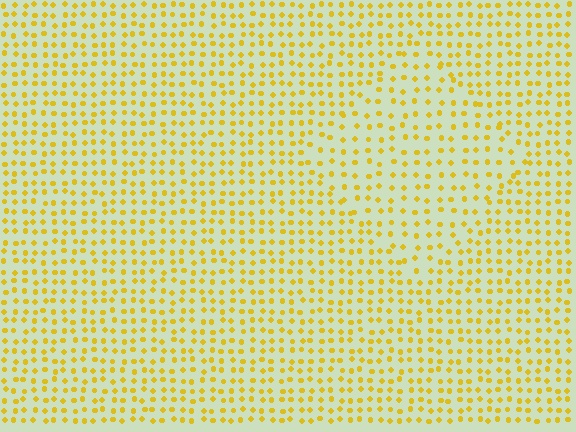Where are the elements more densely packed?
The elements are more densely packed outside the diamond boundary.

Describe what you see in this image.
The image contains small yellow elements arranged at two different densities. A diamond-shaped region is visible where the elements are less densely packed than the surrounding area.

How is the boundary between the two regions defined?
The boundary is defined by a change in element density (approximately 1.5x ratio). All elements are the same color, size, and shape.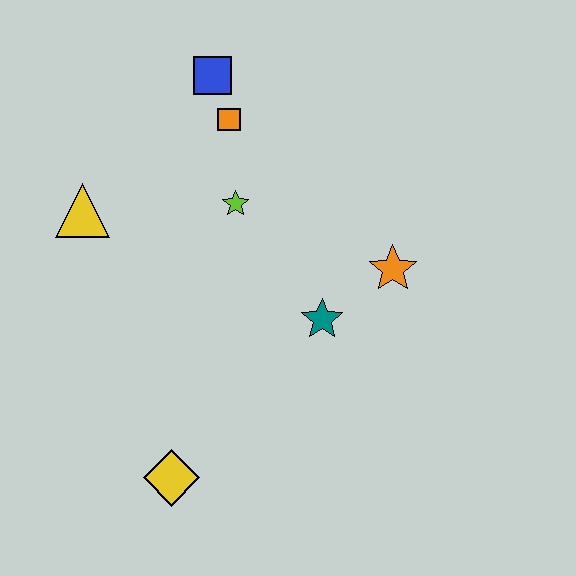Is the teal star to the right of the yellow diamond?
Yes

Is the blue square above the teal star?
Yes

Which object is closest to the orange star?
The teal star is closest to the orange star.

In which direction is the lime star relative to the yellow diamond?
The lime star is above the yellow diamond.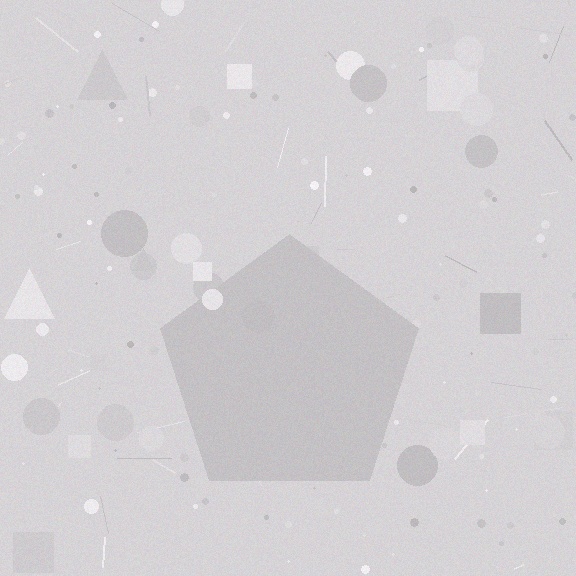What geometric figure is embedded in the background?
A pentagon is embedded in the background.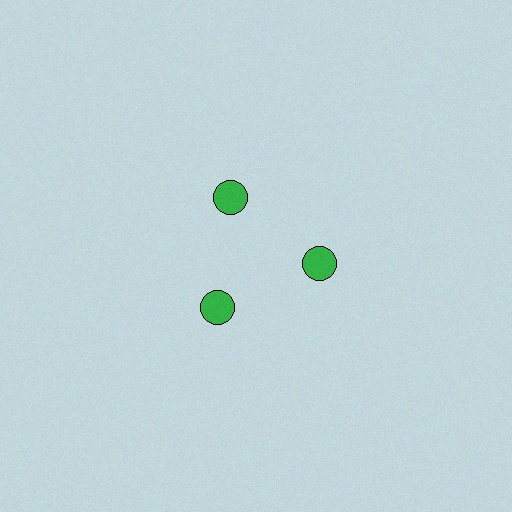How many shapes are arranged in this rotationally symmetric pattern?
There are 3 shapes, arranged in 3 groups of 1.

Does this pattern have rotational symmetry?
Yes, this pattern has 3-fold rotational symmetry. It looks the same after rotating 120 degrees around the center.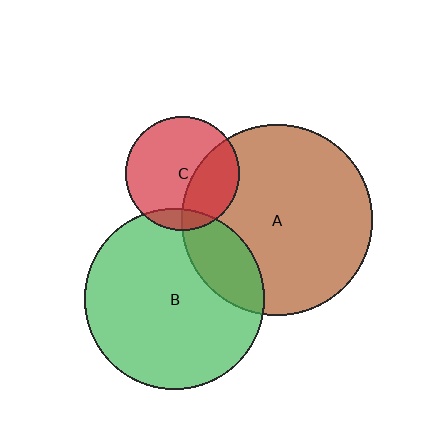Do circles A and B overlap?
Yes.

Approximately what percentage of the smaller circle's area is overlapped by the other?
Approximately 20%.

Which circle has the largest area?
Circle A (brown).